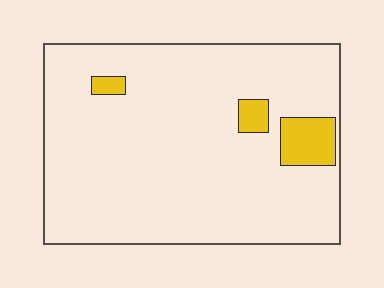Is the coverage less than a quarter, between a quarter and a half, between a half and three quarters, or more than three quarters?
Less than a quarter.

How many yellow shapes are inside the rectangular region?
3.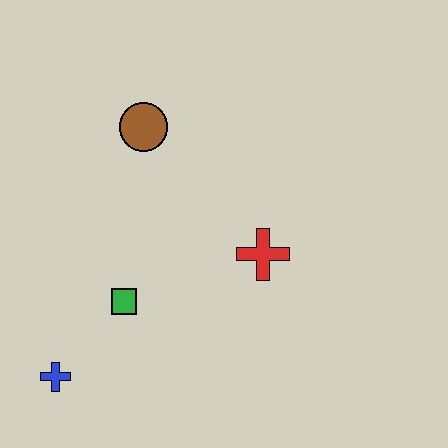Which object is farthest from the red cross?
The blue cross is farthest from the red cross.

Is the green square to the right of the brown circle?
No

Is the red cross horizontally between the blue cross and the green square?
No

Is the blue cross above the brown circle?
No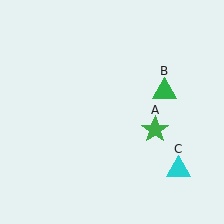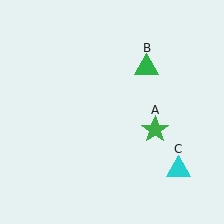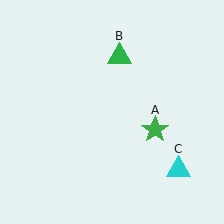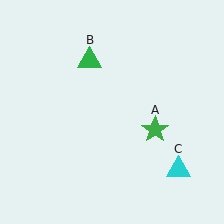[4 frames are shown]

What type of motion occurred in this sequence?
The green triangle (object B) rotated counterclockwise around the center of the scene.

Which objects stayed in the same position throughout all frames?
Green star (object A) and cyan triangle (object C) remained stationary.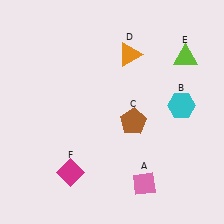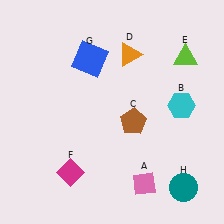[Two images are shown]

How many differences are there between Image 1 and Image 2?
There are 2 differences between the two images.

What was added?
A blue square (G), a teal circle (H) were added in Image 2.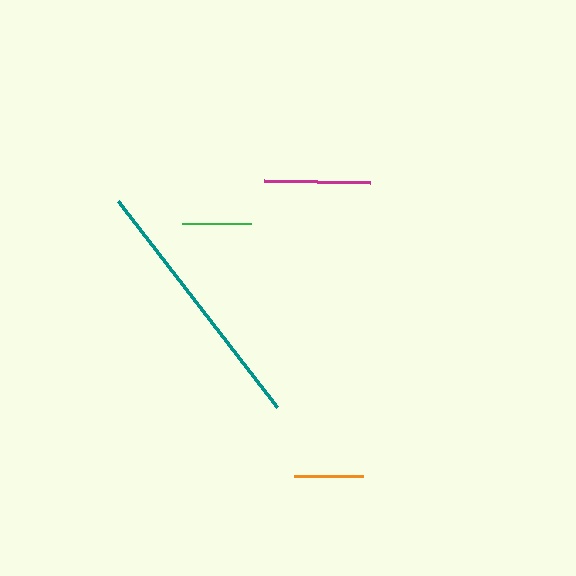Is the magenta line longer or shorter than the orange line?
The magenta line is longer than the orange line.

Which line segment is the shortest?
The orange line is the shortest at approximately 69 pixels.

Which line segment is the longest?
The teal line is the longest at approximately 261 pixels.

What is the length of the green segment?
The green segment is approximately 69 pixels long.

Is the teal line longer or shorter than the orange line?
The teal line is longer than the orange line.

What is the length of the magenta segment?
The magenta segment is approximately 107 pixels long.